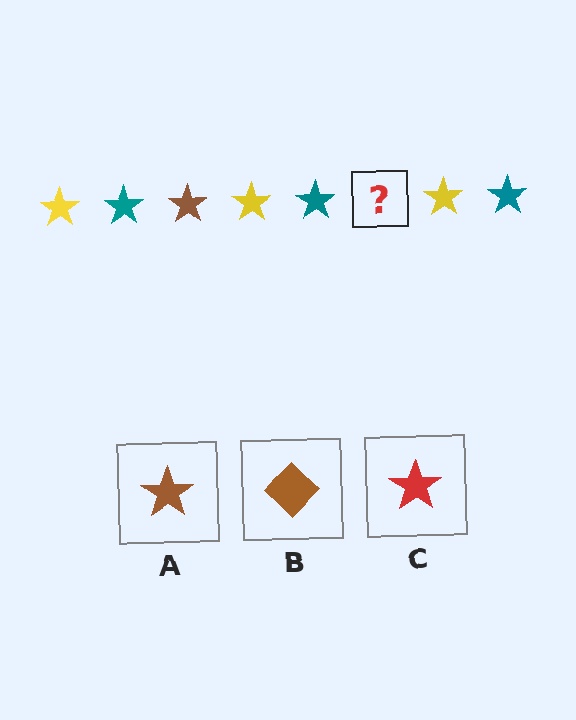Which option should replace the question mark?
Option A.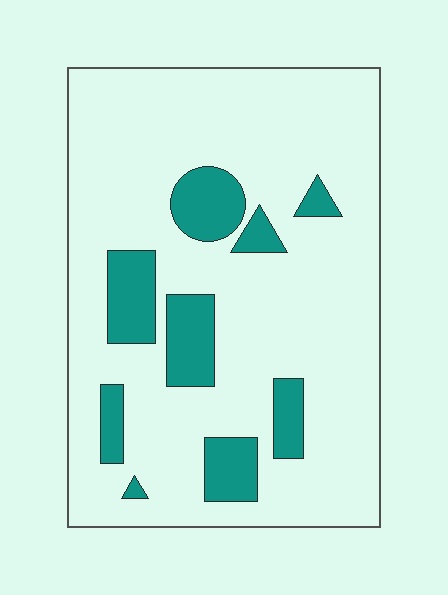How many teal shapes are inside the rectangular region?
9.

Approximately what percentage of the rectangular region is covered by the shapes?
Approximately 15%.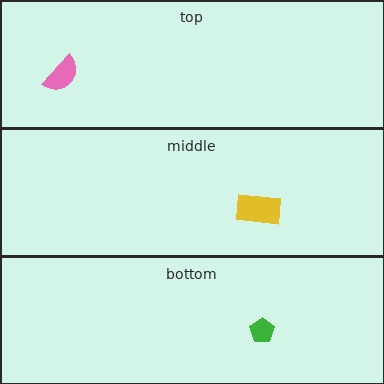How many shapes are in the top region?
1.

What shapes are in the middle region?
The yellow rectangle.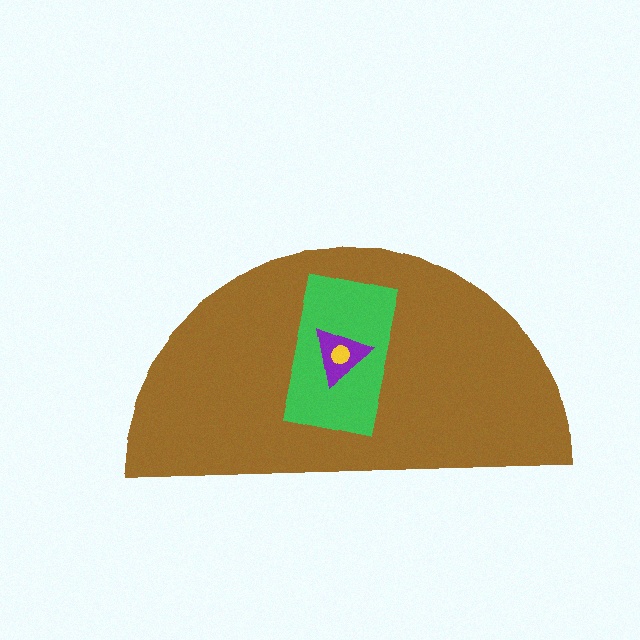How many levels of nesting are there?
4.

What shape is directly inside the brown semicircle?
The green rectangle.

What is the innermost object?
The yellow circle.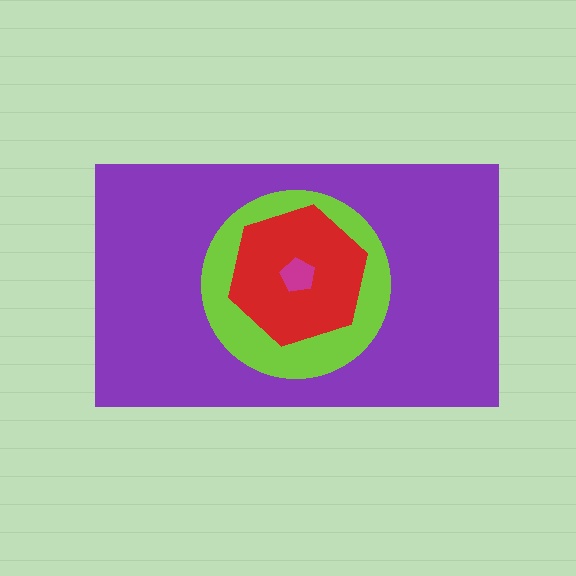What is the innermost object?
The magenta pentagon.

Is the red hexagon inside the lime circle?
Yes.